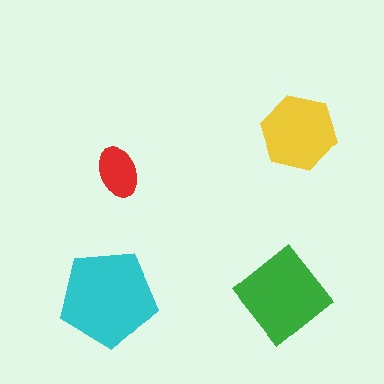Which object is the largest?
The cyan pentagon.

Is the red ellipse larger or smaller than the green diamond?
Smaller.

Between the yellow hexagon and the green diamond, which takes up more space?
The green diamond.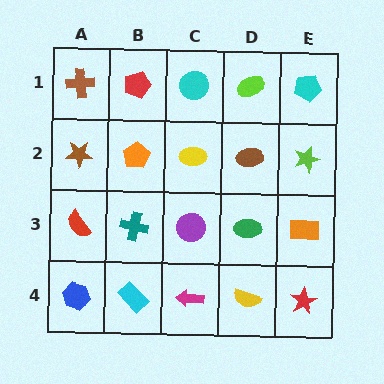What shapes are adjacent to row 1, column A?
A brown star (row 2, column A), a red pentagon (row 1, column B).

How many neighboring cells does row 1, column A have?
2.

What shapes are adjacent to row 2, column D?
A lime ellipse (row 1, column D), a green ellipse (row 3, column D), a yellow ellipse (row 2, column C), a lime star (row 2, column E).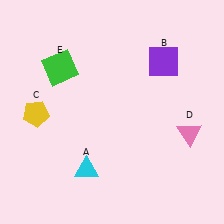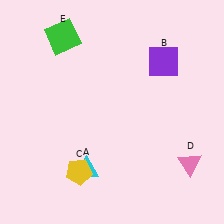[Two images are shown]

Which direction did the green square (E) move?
The green square (E) moved up.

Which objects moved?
The objects that moved are: the yellow pentagon (C), the pink triangle (D), the green square (E).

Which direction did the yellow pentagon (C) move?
The yellow pentagon (C) moved down.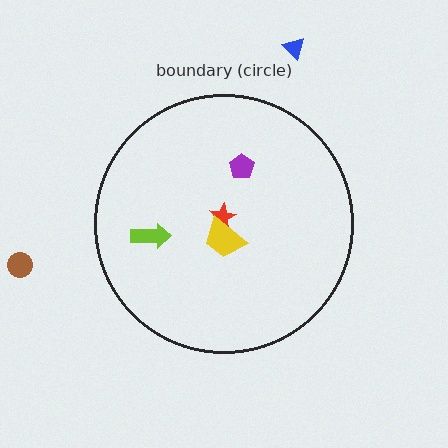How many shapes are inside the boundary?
4 inside, 2 outside.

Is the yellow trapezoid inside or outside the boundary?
Inside.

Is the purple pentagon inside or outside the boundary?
Inside.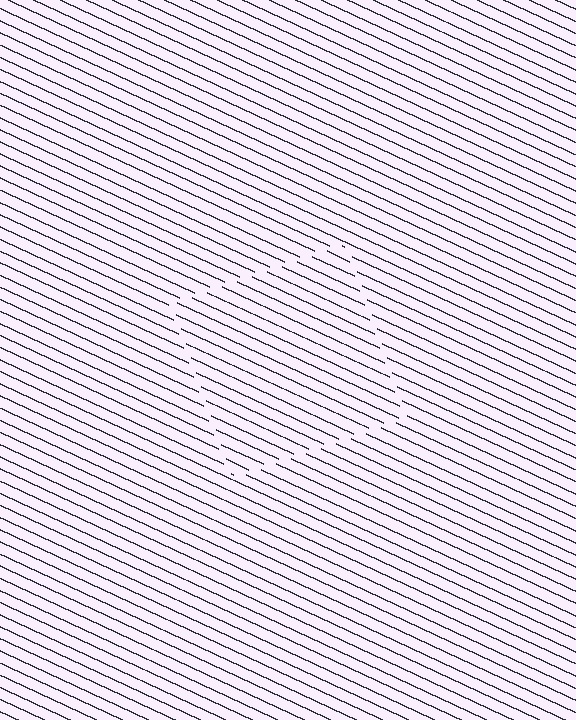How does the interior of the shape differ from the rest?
The interior of the shape contains the same grating, shifted by half a period — the contour is defined by the phase discontinuity where line-ends from the inner and outer gratings abut.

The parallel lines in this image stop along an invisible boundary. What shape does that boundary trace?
An illusory square. The interior of the shape contains the same grating, shifted by half a period — the contour is defined by the phase discontinuity where line-ends from the inner and outer gratings abut.